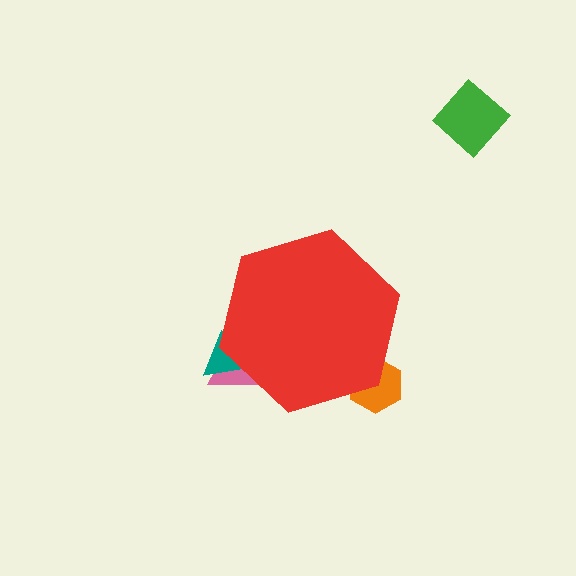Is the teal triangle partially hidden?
Yes, the teal triangle is partially hidden behind the red hexagon.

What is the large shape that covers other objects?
A red hexagon.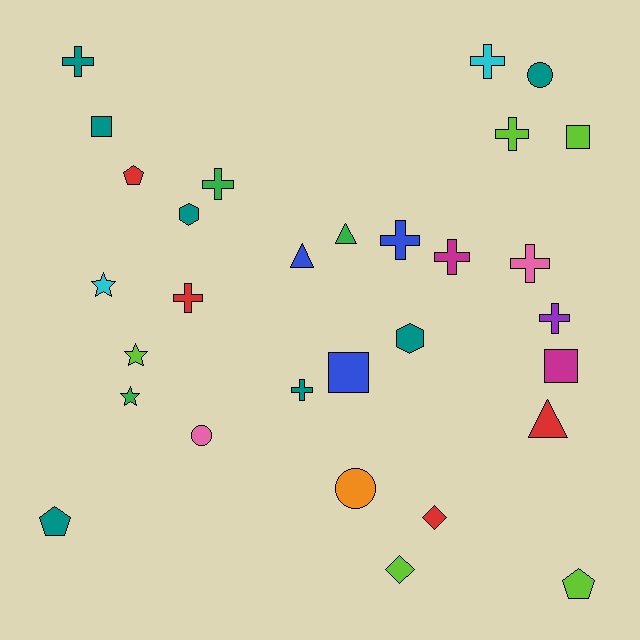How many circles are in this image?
There are 3 circles.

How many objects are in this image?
There are 30 objects.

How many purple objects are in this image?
There is 1 purple object.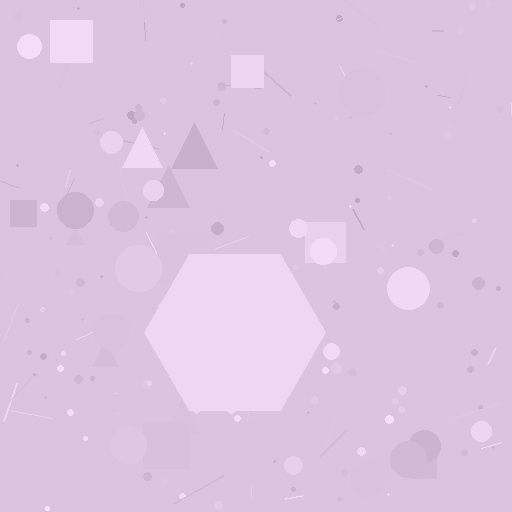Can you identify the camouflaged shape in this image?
The camouflaged shape is a hexagon.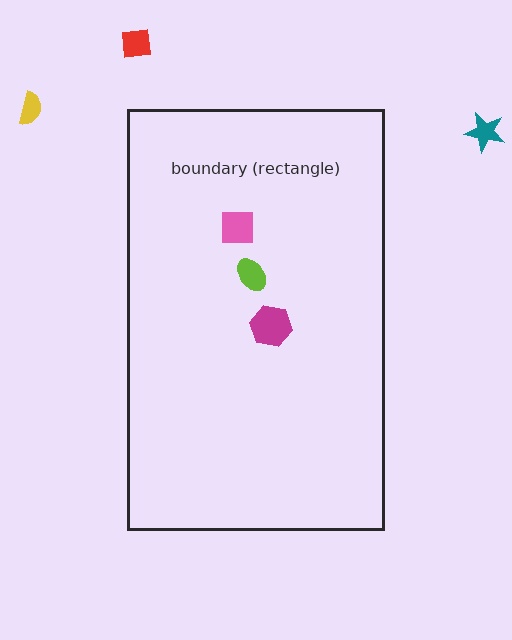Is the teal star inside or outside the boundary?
Outside.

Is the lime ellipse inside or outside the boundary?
Inside.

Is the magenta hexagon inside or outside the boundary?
Inside.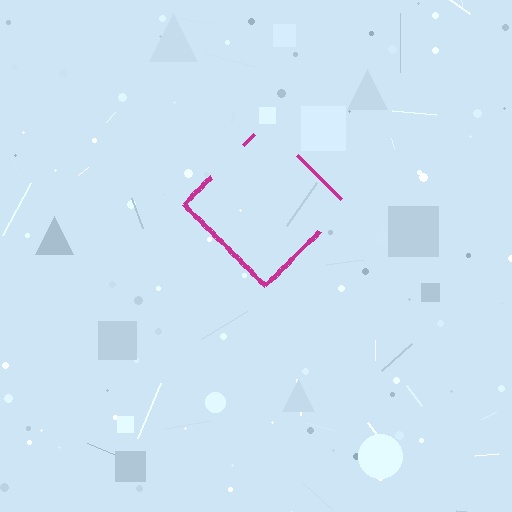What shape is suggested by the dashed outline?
The dashed outline suggests a diamond.